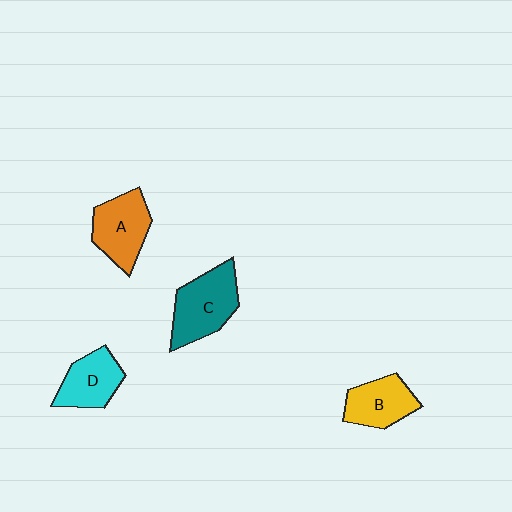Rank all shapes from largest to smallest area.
From largest to smallest: C (teal), A (orange), B (yellow), D (cyan).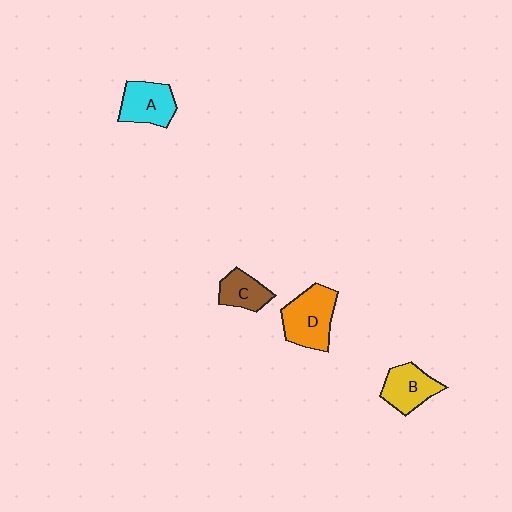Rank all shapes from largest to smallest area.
From largest to smallest: D (orange), A (cyan), B (yellow), C (brown).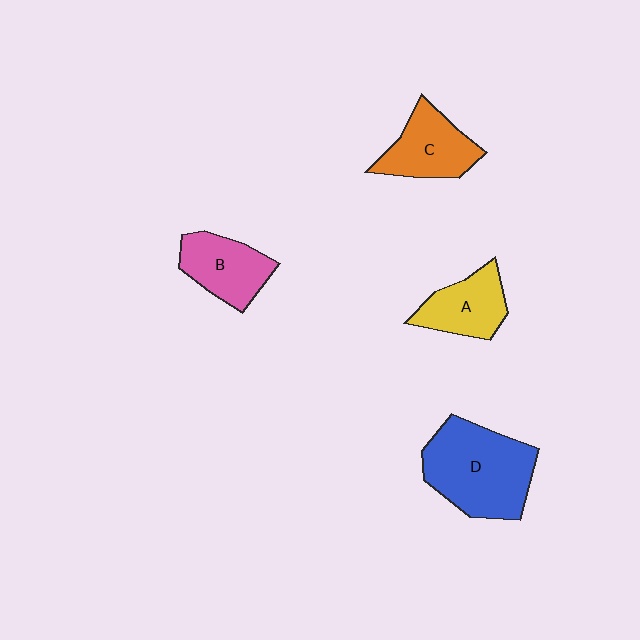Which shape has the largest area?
Shape D (blue).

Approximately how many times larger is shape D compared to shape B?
Approximately 1.7 times.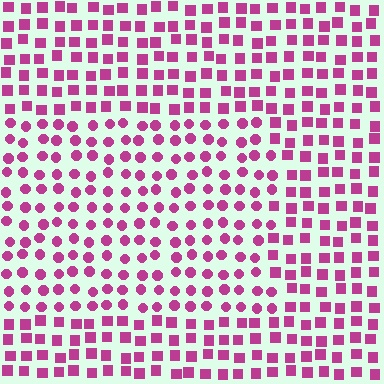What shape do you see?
I see a rectangle.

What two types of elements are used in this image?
The image uses circles inside the rectangle region and squares outside it.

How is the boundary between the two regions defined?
The boundary is defined by a change in element shape: circles inside vs. squares outside. All elements share the same color and spacing.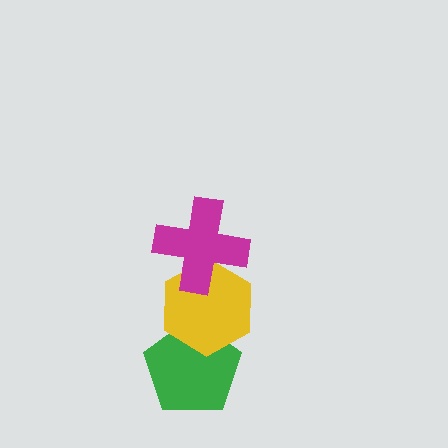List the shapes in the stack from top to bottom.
From top to bottom: the magenta cross, the yellow hexagon, the green pentagon.